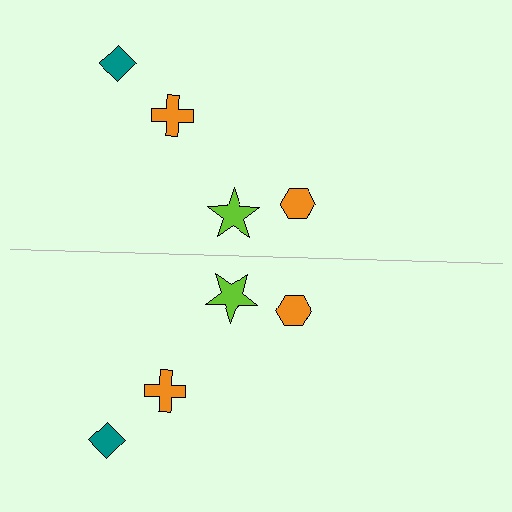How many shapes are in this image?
There are 8 shapes in this image.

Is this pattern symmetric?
Yes, this pattern has bilateral (reflection) symmetry.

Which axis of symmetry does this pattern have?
The pattern has a horizontal axis of symmetry running through the center of the image.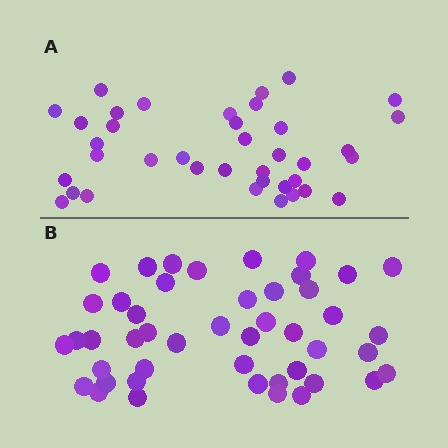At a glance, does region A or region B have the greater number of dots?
Region B (the bottom region) has more dots.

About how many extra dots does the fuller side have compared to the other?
Region B has roughly 8 or so more dots than region A.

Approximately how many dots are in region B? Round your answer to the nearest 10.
About 50 dots. (The exact count is 46, which rounds to 50.)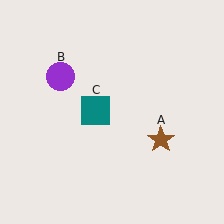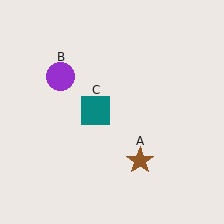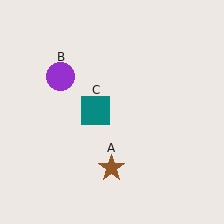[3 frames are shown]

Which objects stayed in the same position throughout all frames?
Purple circle (object B) and teal square (object C) remained stationary.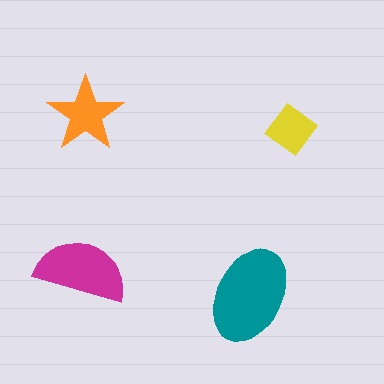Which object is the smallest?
The yellow diamond.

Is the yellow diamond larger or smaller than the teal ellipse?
Smaller.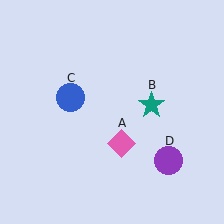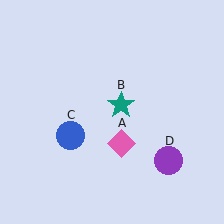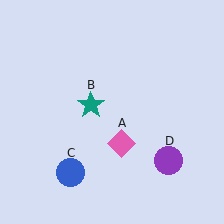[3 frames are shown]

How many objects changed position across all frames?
2 objects changed position: teal star (object B), blue circle (object C).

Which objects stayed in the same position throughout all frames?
Pink diamond (object A) and purple circle (object D) remained stationary.